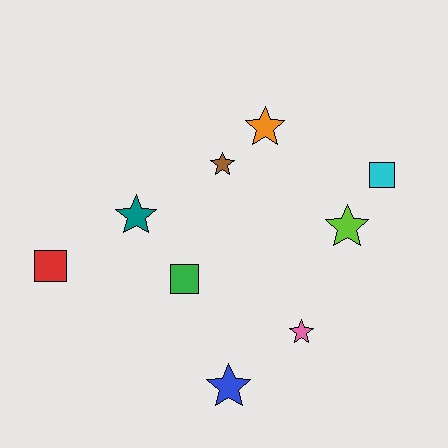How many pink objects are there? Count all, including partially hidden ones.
There is 1 pink object.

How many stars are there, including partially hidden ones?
There are 6 stars.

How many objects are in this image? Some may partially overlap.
There are 9 objects.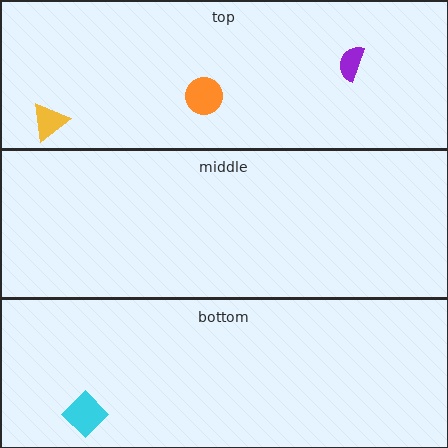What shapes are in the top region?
The orange circle, the purple semicircle, the yellow triangle.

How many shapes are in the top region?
3.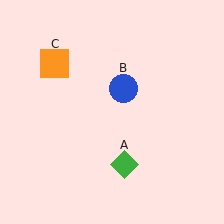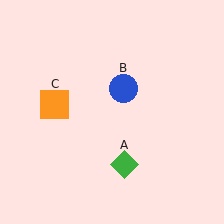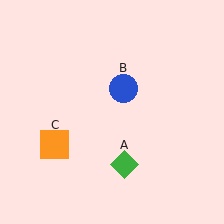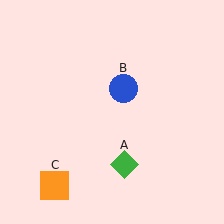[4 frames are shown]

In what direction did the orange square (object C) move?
The orange square (object C) moved down.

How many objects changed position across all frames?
1 object changed position: orange square (object C).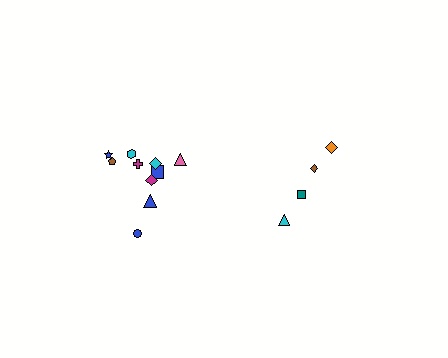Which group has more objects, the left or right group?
The left group.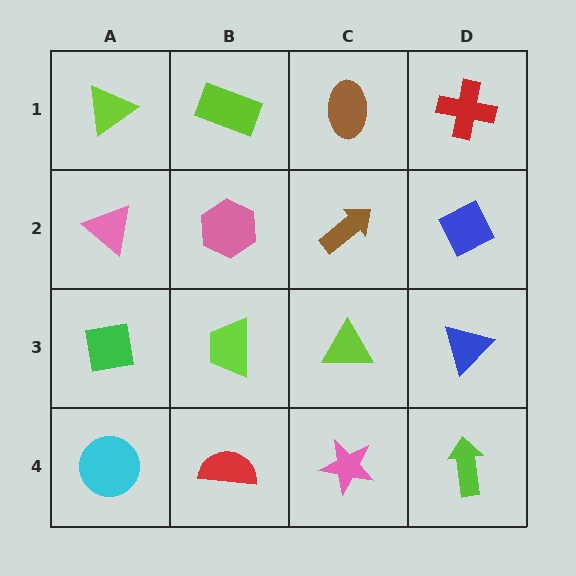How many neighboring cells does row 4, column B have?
3.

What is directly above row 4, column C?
A lime triangle.